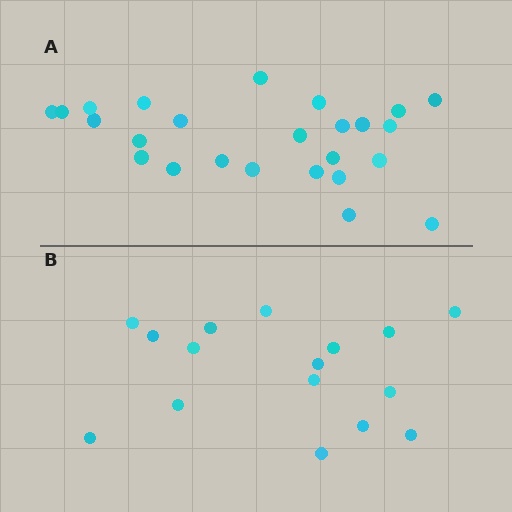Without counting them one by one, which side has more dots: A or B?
Region A (the top region) has more dots.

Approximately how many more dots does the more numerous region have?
Region A has roughly 8 or so more dots than region B.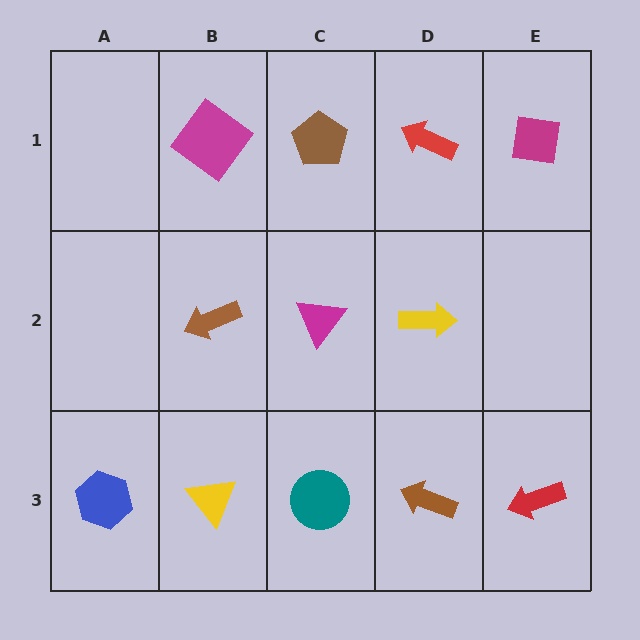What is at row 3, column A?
A blue hexagon.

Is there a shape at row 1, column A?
No, that cell is empty.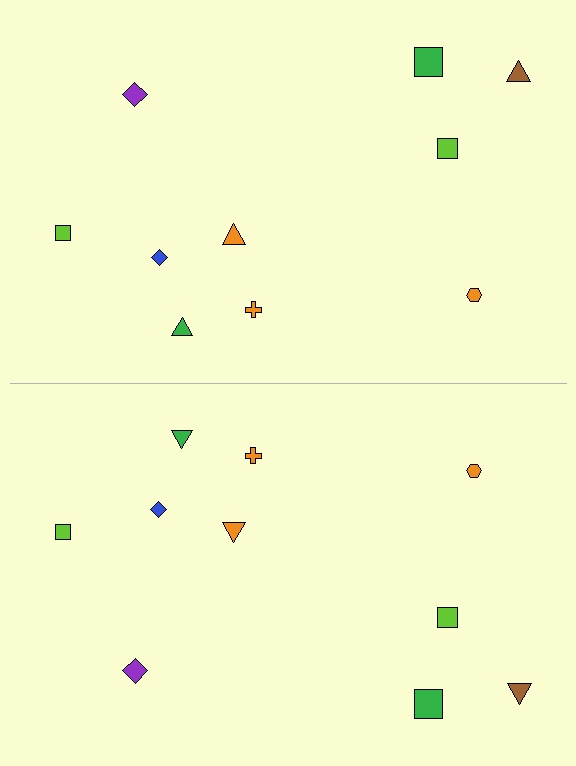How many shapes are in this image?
There are 20 shapes in this image.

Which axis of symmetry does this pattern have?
The pattern has a horizontal axis of symmetry running through the center of the image.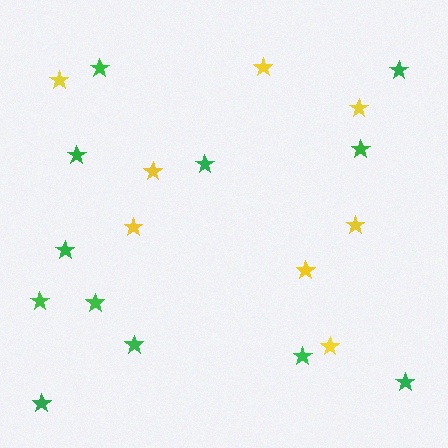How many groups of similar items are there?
There are 2 groups: one group of yellow stars (8) and one group of green stars (12).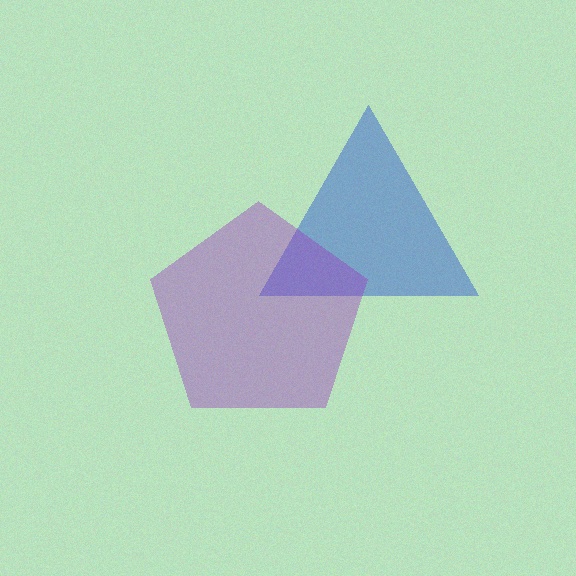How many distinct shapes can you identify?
There are 2 distinct shapes: a blue triangle, a purple pentagon.